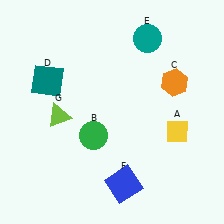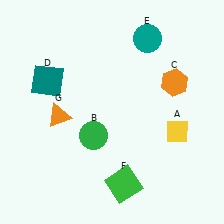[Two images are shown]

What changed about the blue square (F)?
In Image 1, F is blue. In Image 2, it changed to green.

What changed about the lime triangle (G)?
In Image 1, G is lime. In Image 2, it changed to orange.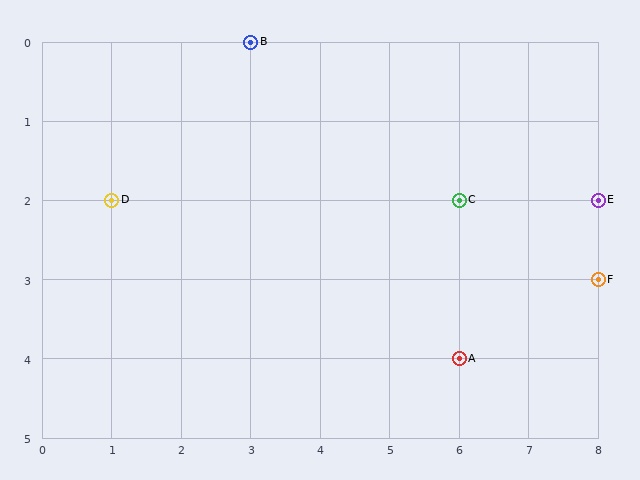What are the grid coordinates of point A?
Point A is at grid coordinates (6, 4).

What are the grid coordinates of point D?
Point D is at grid coordinates (1, 2).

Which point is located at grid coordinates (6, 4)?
Point A is at (6, 4).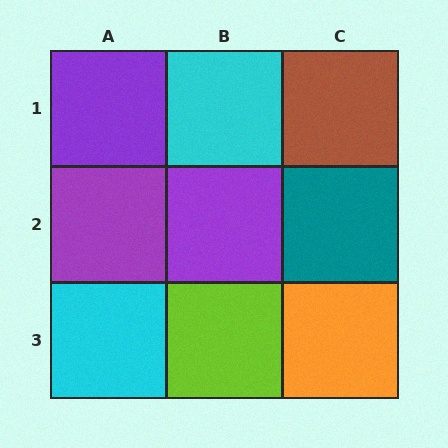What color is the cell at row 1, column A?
Purple.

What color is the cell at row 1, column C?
Brown.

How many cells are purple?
3 cells are purple.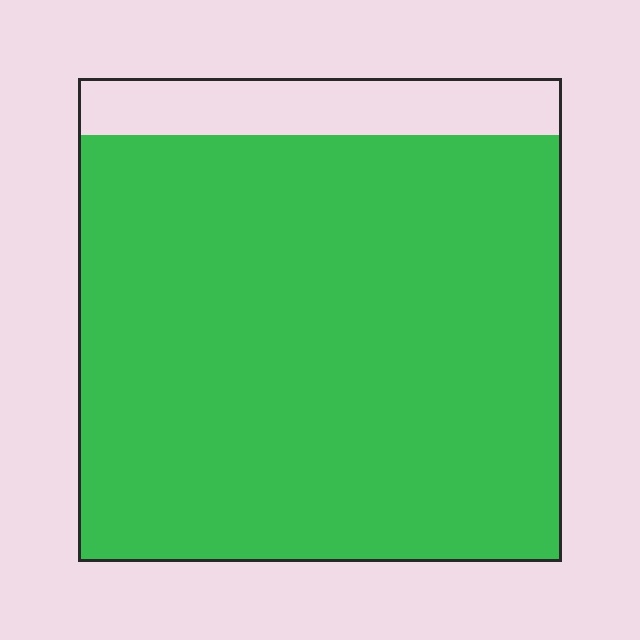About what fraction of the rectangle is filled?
About seven eighths (7/8).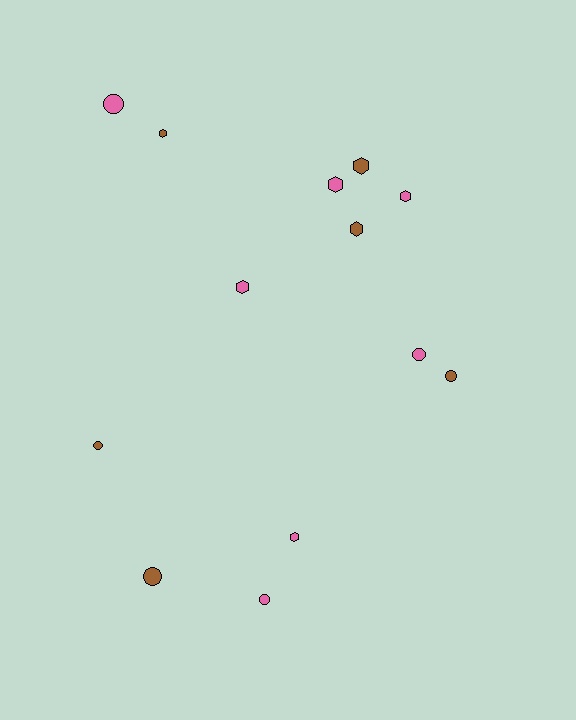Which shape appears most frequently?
Hexagon, with 7 objects.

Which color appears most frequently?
Pink, with 7 objects.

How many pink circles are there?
There are 3 pink circles.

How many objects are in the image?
There are 13 objects.